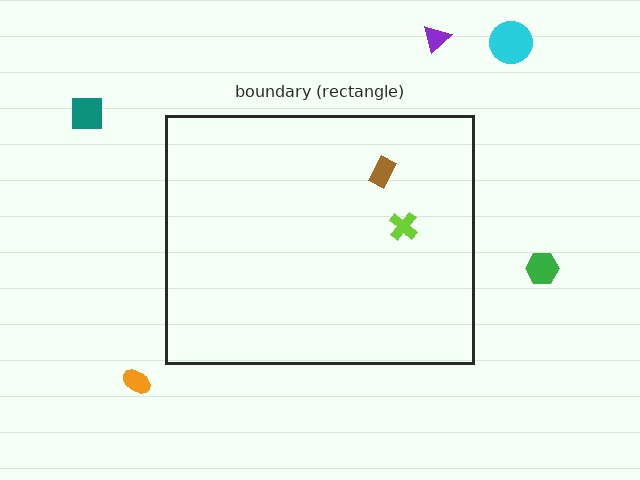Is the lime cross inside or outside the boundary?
Inside.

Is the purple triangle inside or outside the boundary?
Outside.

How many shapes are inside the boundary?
2 inside, 5 outside.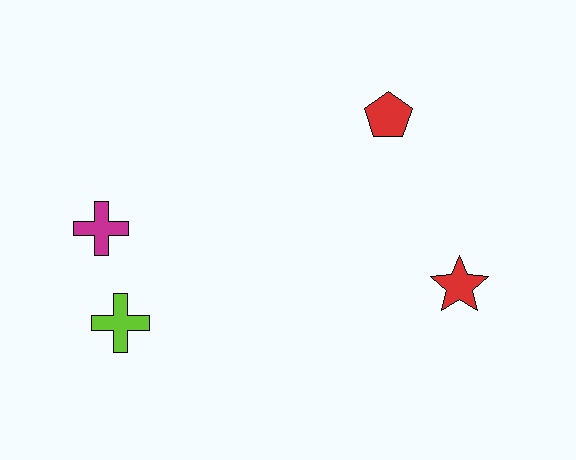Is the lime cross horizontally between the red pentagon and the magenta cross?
Yes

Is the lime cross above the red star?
No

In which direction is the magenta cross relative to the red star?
The magenta cross is to the left of the red star.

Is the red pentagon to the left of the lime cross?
No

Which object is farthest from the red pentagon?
The lime cross is farthest from the red pentagon.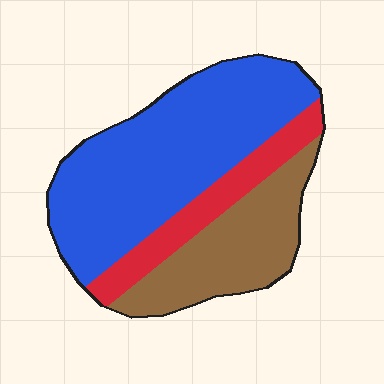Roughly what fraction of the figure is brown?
Brown takes up about one quarter (1/4) of the figure.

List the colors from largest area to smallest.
From largest to smallest: blue, brown, red.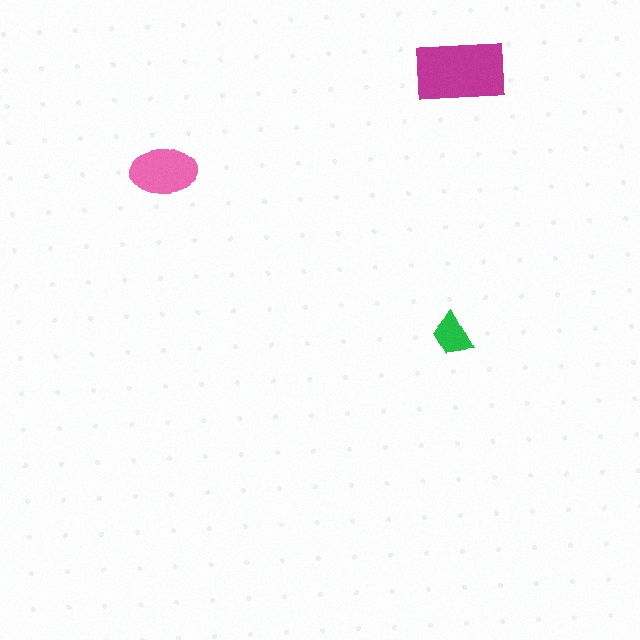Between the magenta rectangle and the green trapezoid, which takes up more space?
The magenta rectangle.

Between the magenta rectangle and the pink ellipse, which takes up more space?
The magenta rectangle.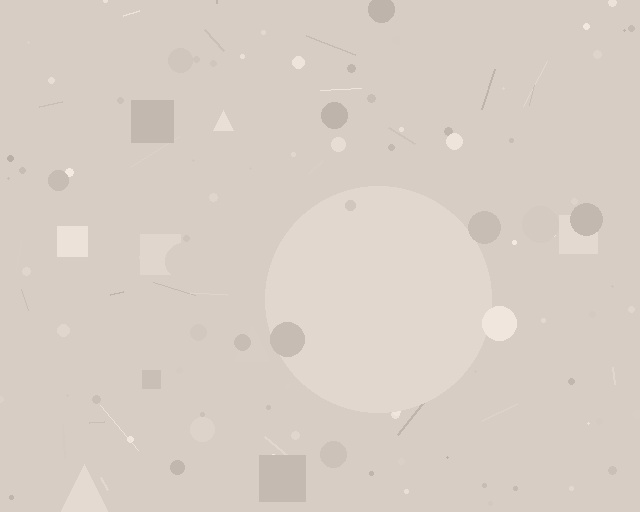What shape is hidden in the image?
A circle is hidden in the image.